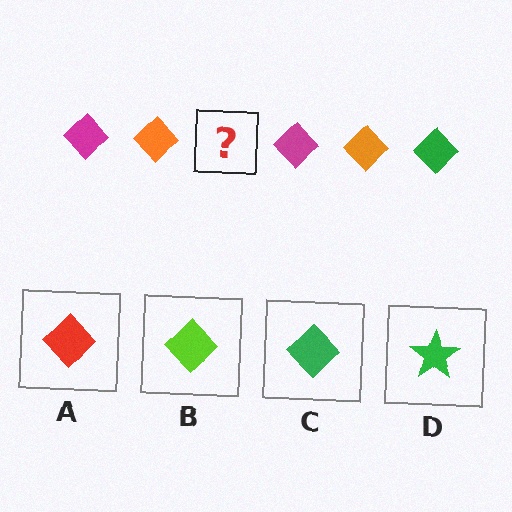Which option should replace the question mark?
Option C.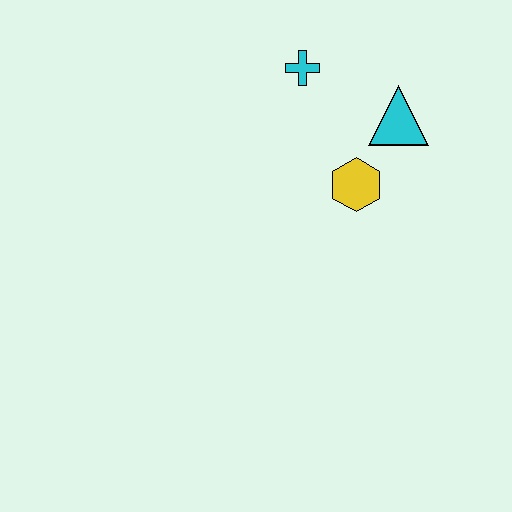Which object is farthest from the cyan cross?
The yellow hexagon is farthest from the cyan cross.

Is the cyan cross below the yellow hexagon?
No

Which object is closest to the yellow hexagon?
The cyan triangle is closest to the yellow hexagon.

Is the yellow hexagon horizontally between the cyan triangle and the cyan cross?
Yes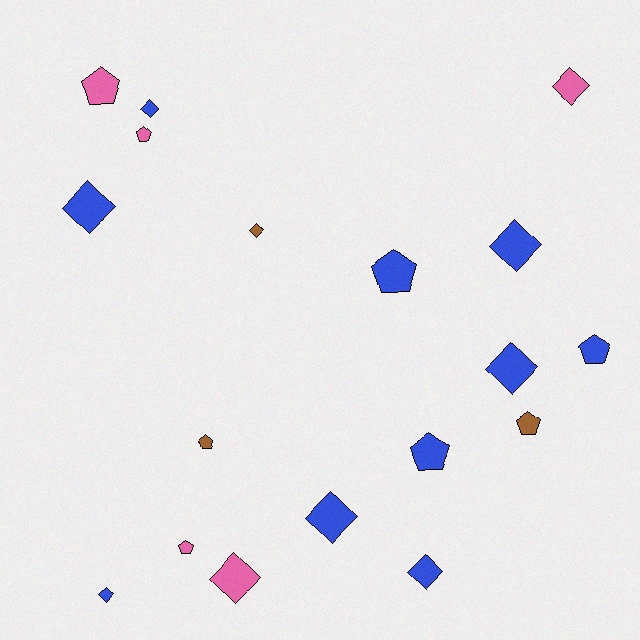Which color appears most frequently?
Blue, with 10 objects.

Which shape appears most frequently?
Diamond, with 10 objects.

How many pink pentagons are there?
There are 3 pink pentagons.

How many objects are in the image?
There are 18 objects.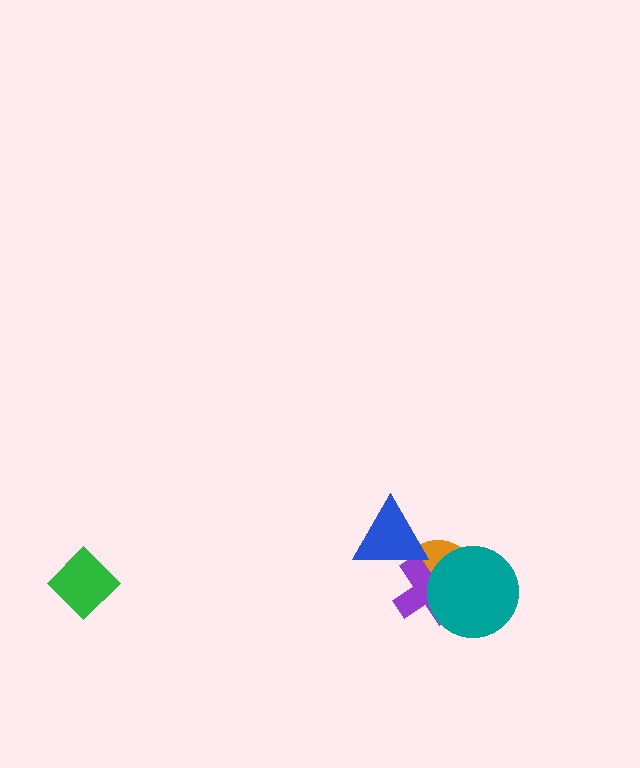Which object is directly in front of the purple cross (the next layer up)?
The teal circle is directly in front of the purple cross.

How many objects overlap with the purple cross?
3 objects overlap with the purple cross.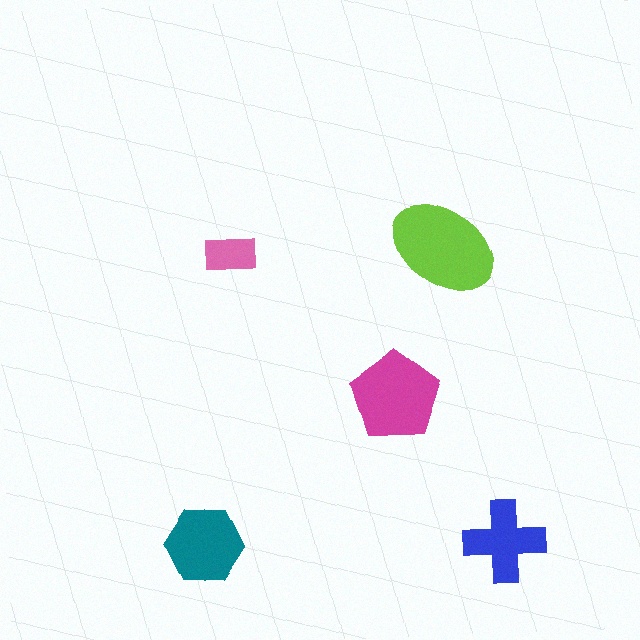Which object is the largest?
The lime ellipse.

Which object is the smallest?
The pink rectangle.